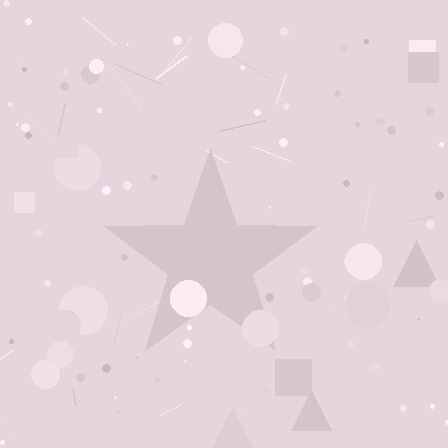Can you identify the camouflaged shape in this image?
The camouflaged shape is a star.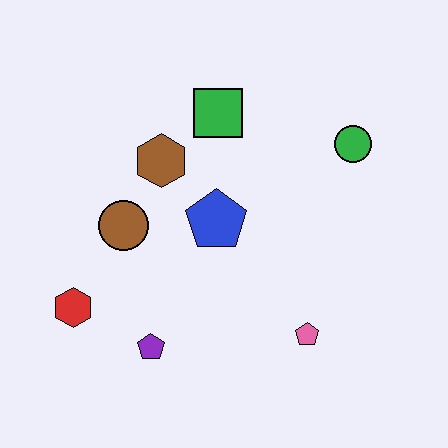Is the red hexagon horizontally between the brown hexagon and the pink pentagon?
No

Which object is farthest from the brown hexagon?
The pink pentagon is farthest from the brown hexagon.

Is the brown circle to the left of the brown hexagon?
Yes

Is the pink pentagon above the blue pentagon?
No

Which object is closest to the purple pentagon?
The red hexagon is closest to the purple pentagon.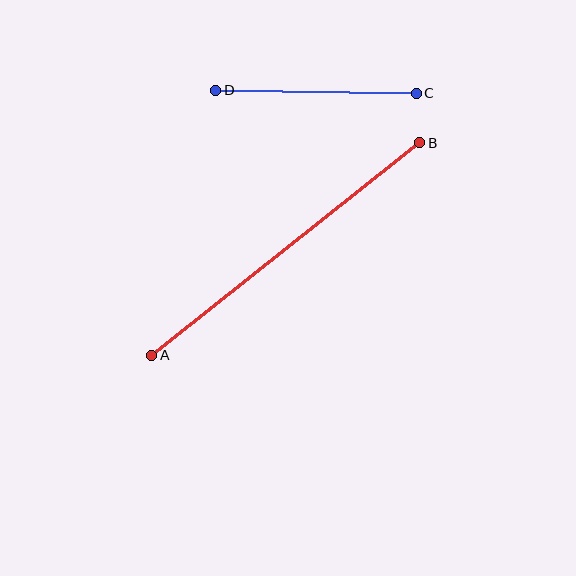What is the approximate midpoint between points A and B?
The midpoint is at approximately (286, 249) pixels.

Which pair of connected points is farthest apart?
Points A and B are farthest apart.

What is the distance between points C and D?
The distance is approximately 201 pixels.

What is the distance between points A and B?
The distance is approximately 342 pixels.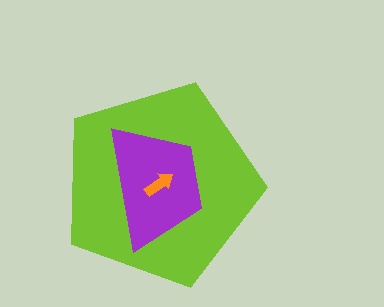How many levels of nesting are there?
3.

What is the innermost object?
The orange arrow.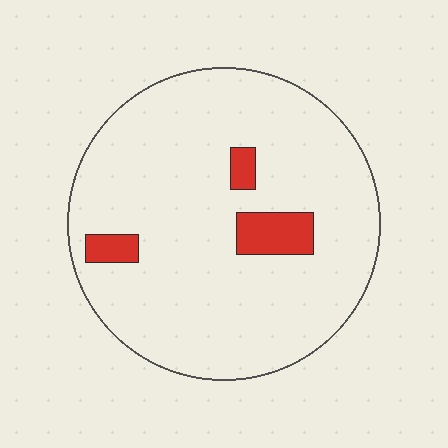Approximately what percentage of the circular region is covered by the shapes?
Approximately 10%.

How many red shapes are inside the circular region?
3.